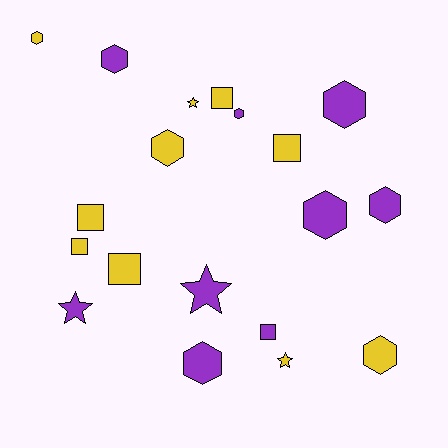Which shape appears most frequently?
Hexagon, with 9 objects.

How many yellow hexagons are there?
There are 3 yellow hexagons.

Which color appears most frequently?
Yellow, with 10 objects.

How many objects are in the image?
There are 19 objects.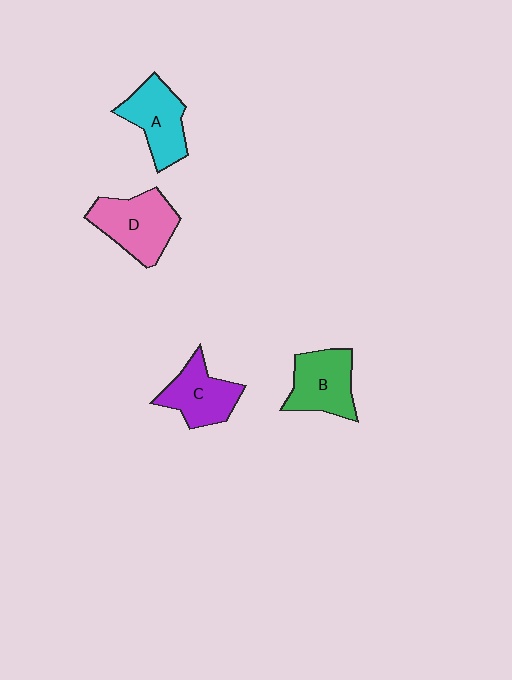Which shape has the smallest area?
Shape C (purple).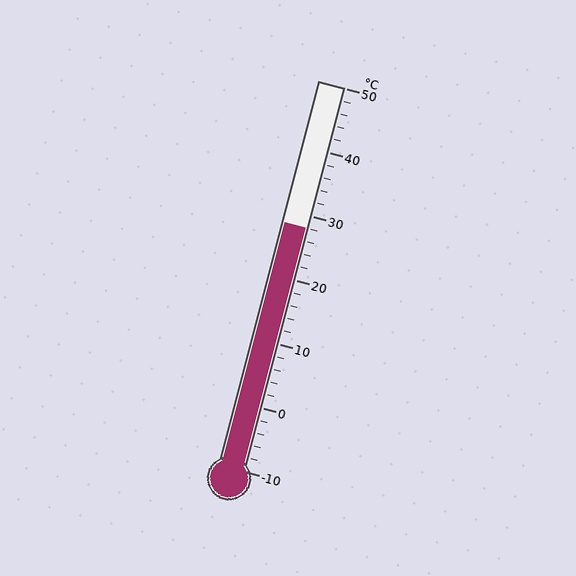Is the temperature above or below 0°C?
The temperature is above 0°C.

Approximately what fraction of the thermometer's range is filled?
The thermometer is filled to approximately 65% of its range.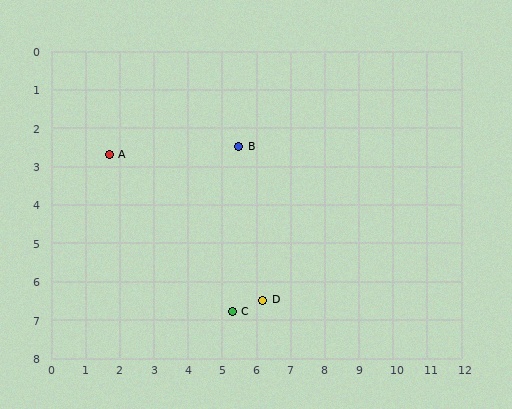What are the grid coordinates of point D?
Point D is at approximately (6.2, 6.5).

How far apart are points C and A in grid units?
Points C and A are about 5.5 grid units apart.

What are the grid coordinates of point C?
Point C is at approximately (5.3, 6.8).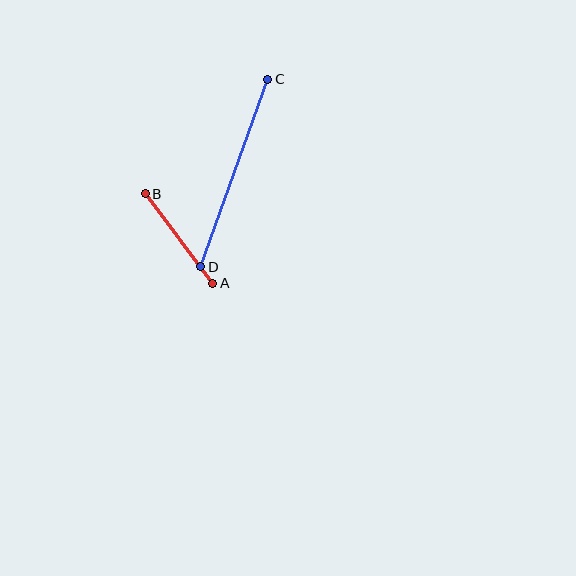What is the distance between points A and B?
The distance is approximately 112 pixels.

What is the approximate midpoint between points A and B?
The midpoint is at approximately (179, 238) pixels.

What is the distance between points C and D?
The distance is approximately 199 pixels.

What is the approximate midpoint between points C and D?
The midpoint is at approximately (234, 173) pixels.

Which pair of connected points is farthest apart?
Points C and D are farthest apart.